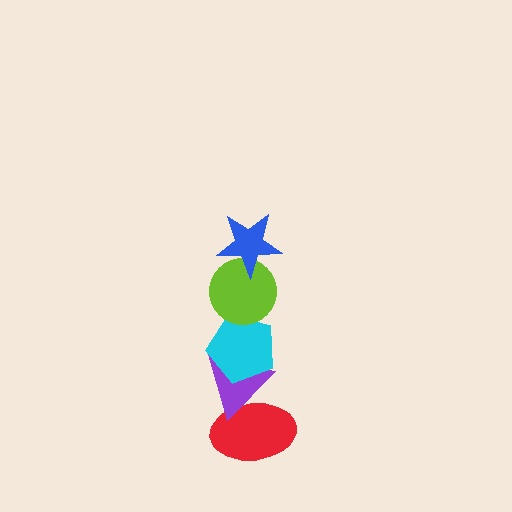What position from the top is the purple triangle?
The purple triangle is 4th from the top.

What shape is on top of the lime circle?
The blue star is on top of the lime circle.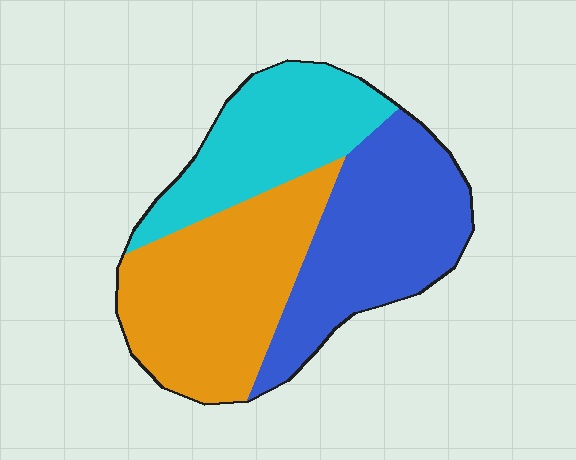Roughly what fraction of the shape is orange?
Orange takes up about three eighths (3/8) of the shape.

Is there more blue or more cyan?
Blue.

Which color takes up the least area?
Cyan, at roughly 25%.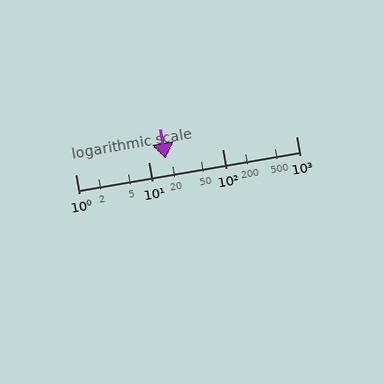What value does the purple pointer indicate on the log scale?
The pointer indicates approximately 17.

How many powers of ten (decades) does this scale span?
The scale spans 3 decades, from 1 to 1000.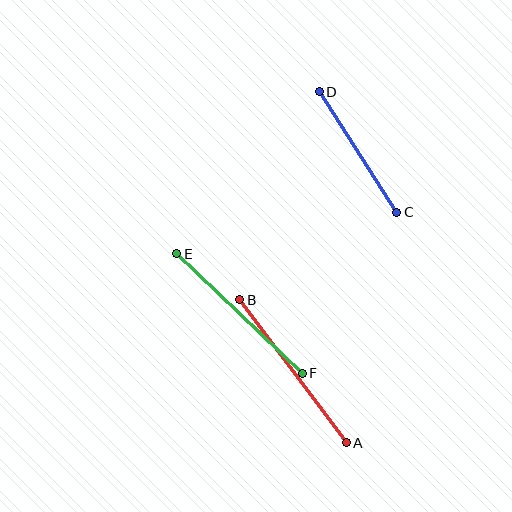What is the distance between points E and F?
The distance is approximately 173 pixels.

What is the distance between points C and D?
The distance is approximately 143 pixels.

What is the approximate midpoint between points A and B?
The midpoint is at approximately (293, 371) pixels.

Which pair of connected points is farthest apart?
Points A and B are farthest apart.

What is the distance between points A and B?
The distance is approximately 178 pixels.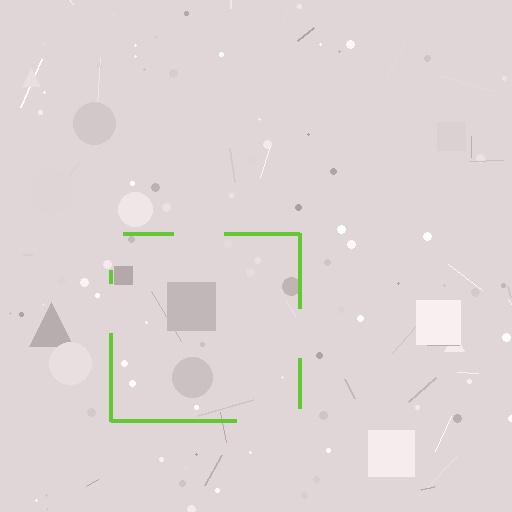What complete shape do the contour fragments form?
The contour fragments form a square.